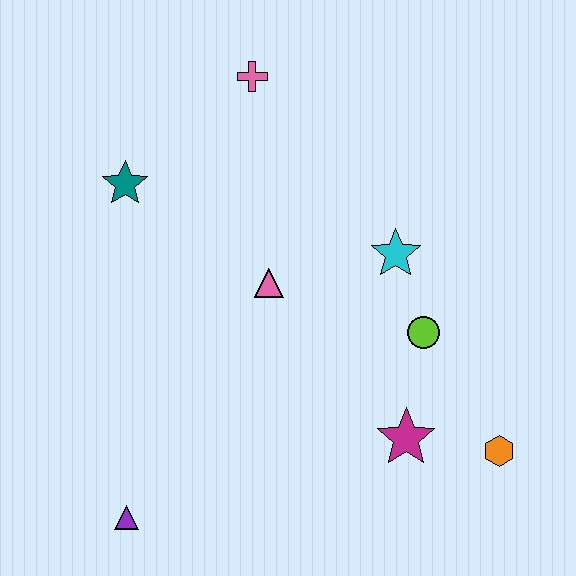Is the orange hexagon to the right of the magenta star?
Yes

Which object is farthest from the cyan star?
The purple triangle is farthest from the cyan star.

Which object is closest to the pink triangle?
The cyan star is closest to the pink triangle.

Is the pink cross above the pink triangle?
Yes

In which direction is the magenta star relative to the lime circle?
The magenta star is below the lime circle.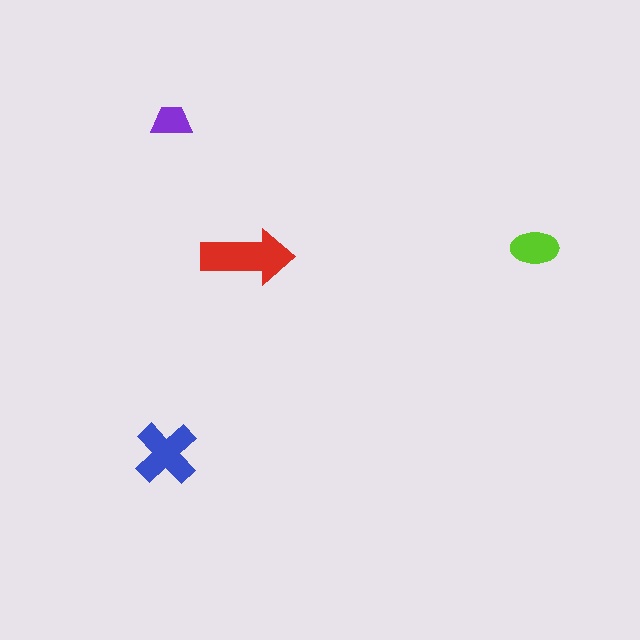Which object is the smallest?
The purple trapezoid.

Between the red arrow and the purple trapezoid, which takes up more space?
The red arrow.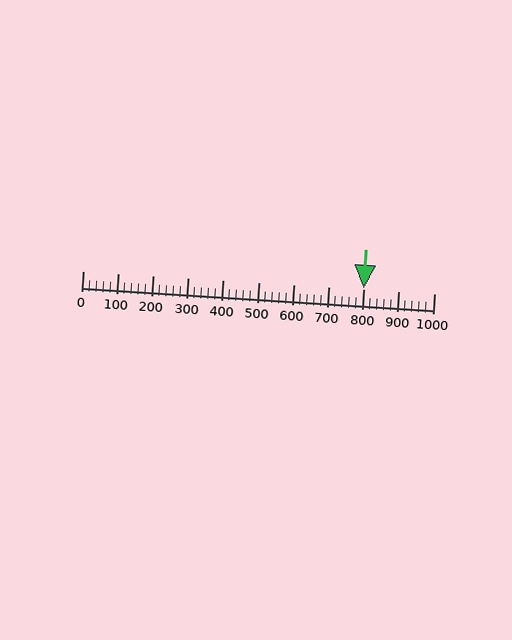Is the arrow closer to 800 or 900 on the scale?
The arrow is closer to 800.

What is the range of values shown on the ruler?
The ruler shows values from 0 to 1000.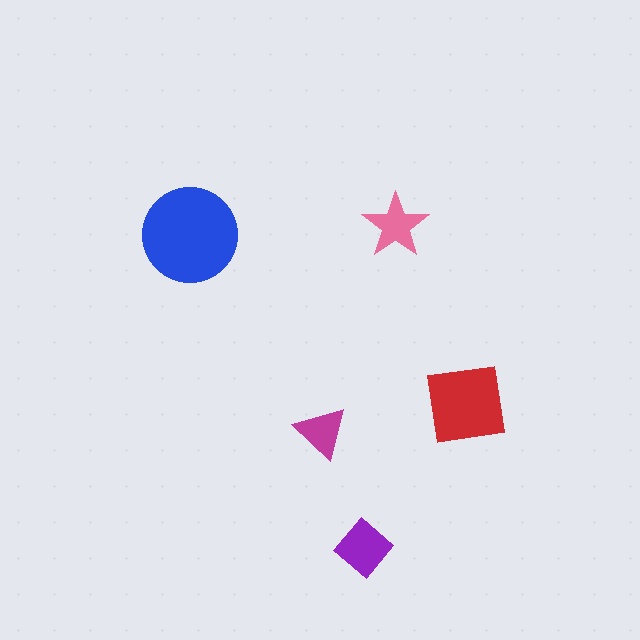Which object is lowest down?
The purple diamond is bottommost.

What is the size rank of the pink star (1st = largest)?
4th.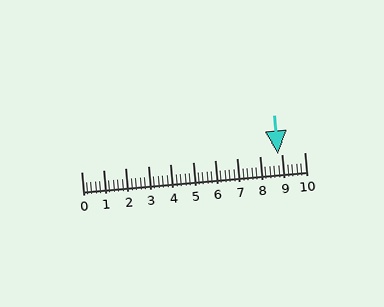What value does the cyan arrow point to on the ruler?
The cyan arrow points to approximately 8.8.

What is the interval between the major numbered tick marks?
The major tick marks are spaced 1 units apart.